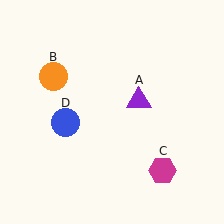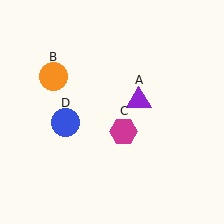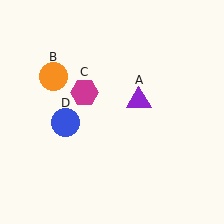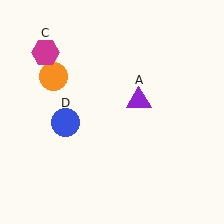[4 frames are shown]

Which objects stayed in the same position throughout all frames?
Purple triangle (object A) and orange circle (object B) and blue circle (object D) remained stationary.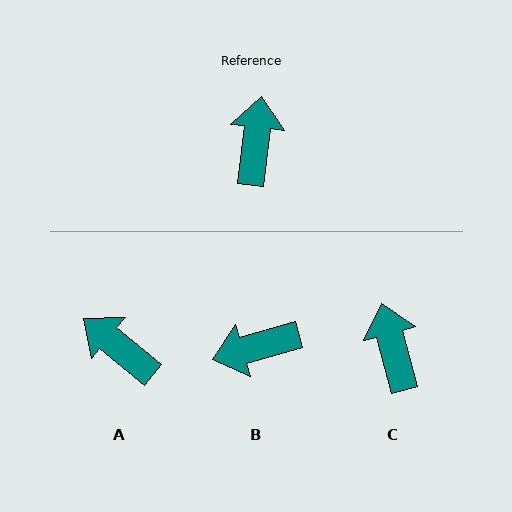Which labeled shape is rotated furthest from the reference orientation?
B, about 113 degrees away.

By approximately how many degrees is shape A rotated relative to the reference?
Approximately 58 degrees counter-clockwise.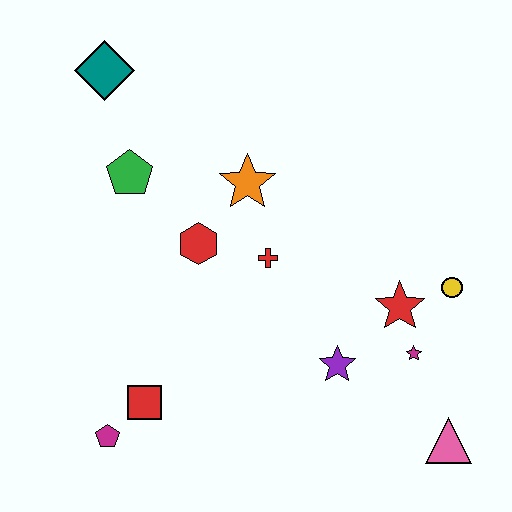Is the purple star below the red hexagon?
Yes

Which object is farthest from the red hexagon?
The pink triangle is farthest from the red hexagon.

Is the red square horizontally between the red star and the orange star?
No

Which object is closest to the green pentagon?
The red hexagon is closest to the green pentagon.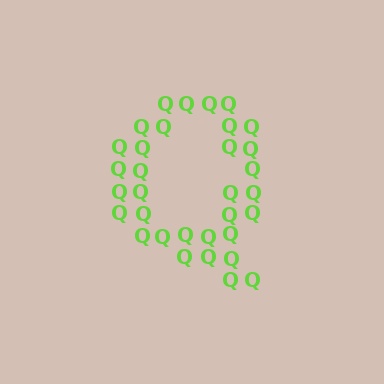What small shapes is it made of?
It is made of small letter Q's.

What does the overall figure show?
The overall figure shows the letter Q.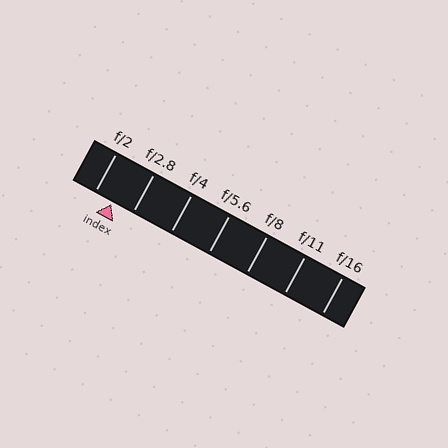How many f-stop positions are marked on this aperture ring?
There are 7 f-stop positions marked.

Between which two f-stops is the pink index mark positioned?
The index mark is between f/2 and f/2.8.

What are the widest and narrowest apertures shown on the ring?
The widest aperture shown is f/2 and the narrowest is f/16.